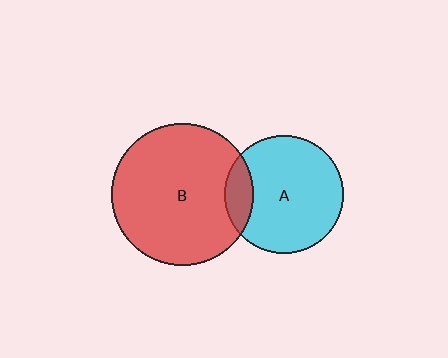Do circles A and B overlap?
Yes.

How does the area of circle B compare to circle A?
Approximately 1.4 times.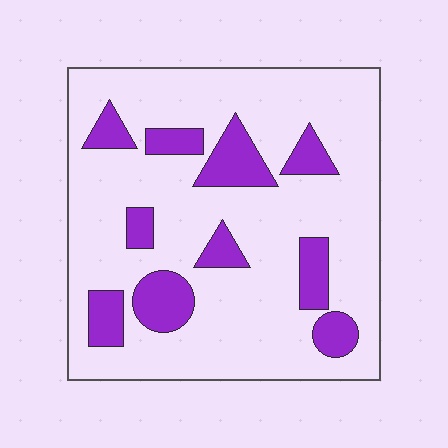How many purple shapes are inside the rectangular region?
10.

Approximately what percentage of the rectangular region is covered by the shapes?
Approximately 20%.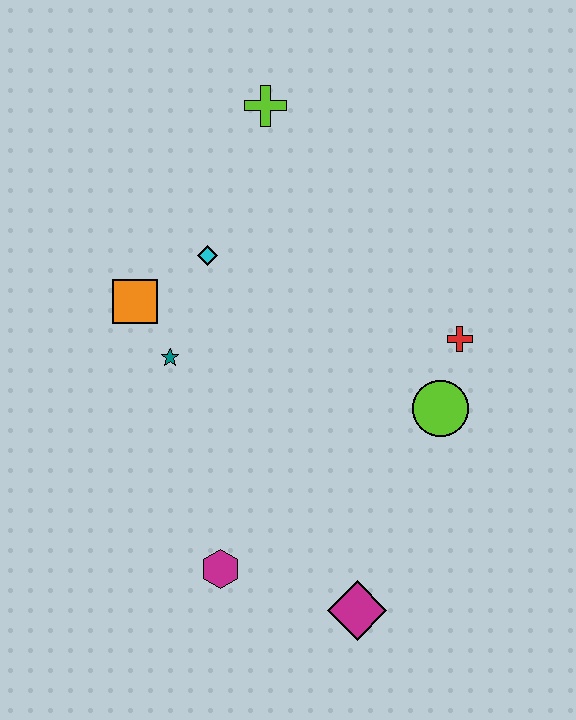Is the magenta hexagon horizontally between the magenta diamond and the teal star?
Yes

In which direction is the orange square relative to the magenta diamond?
The orange square is above the magenta diamond.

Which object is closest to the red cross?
The lime circle is closest to the red cross.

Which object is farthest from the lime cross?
The magenta diamond is farthest from the lime cross.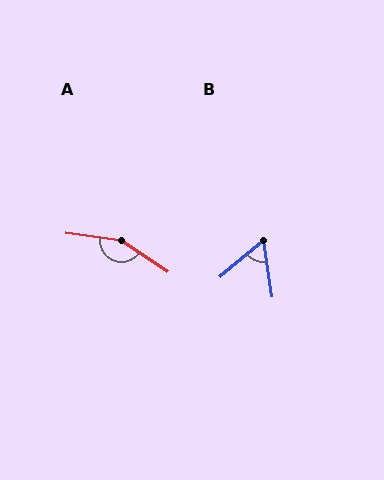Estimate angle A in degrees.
Approximately 154 degrees.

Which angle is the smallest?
B, at approximately 58 degrees.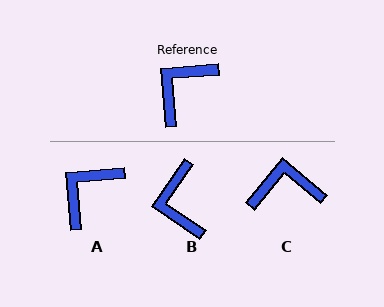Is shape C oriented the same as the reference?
No, it is off by about 44 degrees.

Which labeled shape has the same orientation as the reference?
A.